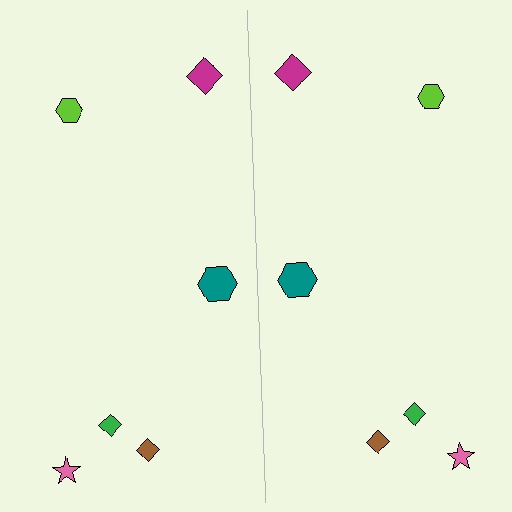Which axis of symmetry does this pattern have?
The pattern has a vertical axis of symmetry running through the center of the image.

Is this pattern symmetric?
Yes, this pattern has bilateral (reflection) symmetry.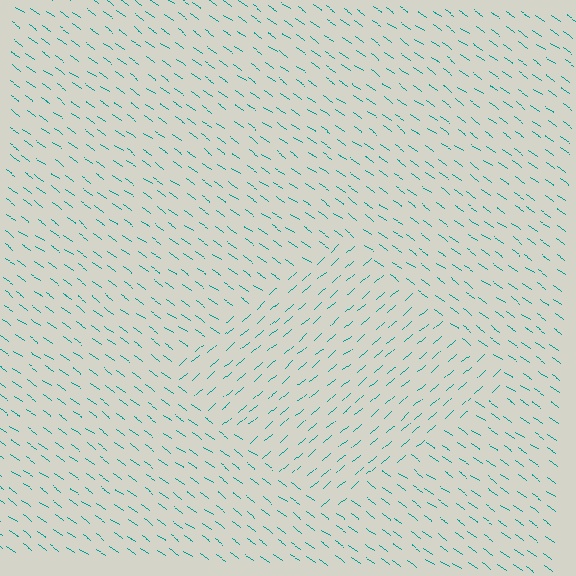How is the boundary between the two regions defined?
The boundary is defined purely by a change in line orientation (approximately 76 degrees difference). All lines are the same color and thickness.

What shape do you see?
I see a diamond.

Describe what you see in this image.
The image is filled with small teal line segments. A diamond region in the image has lines oriented differently from the surrounding lines, creating a visible texture boundary.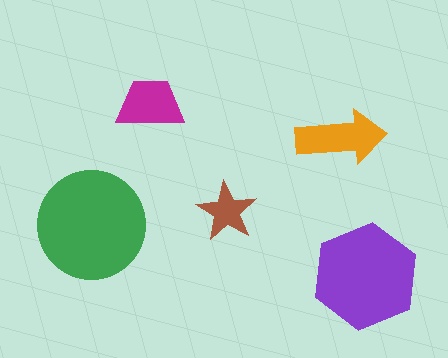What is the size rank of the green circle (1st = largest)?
1st.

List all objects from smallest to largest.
The brown star, the magenta trapezoid, the orange arrow, the purple hexagon, the green circle.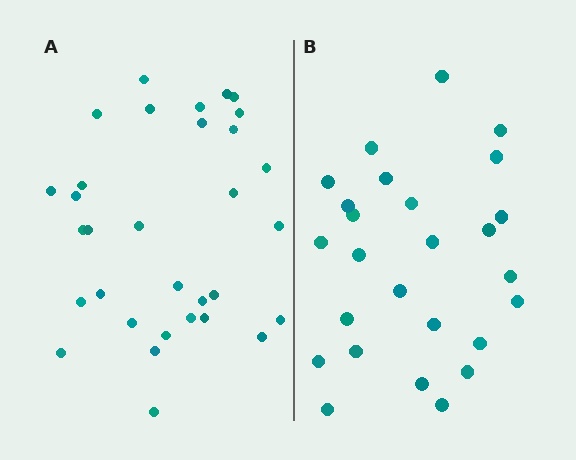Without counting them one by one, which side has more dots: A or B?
Region A (the left region) has more dots.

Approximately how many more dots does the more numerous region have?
Region A has about 6 more dots than region B.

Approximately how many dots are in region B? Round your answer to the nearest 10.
About 30 dots. (The exact count is 26, which rounds to 30.)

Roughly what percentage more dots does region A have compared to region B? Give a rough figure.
About 25% more.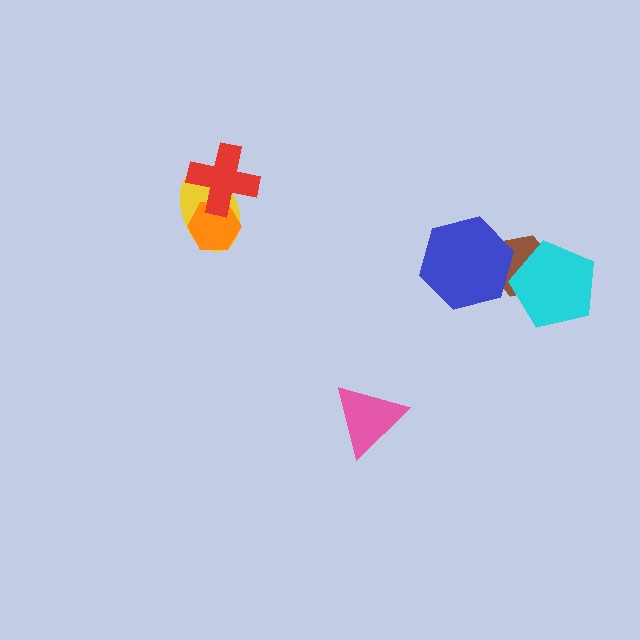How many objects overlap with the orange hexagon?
2 objects overlap with the orange hexagon.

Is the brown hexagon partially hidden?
Yes, it is partially covered by another shape.